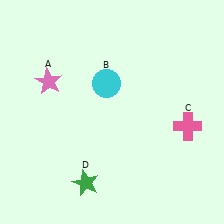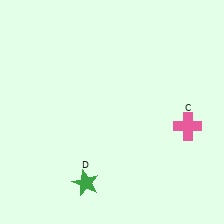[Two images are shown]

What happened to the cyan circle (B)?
The cyan circle (B) was removed in Image 2. It was in the top-left area of Image 1.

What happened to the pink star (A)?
The pink star (A) was removed in Image 2. It was in the top-left area of Image 1.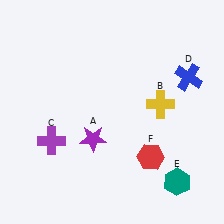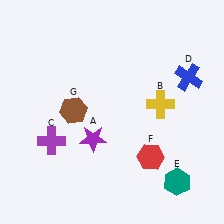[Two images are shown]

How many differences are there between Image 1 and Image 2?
There is 1 difference between the two images.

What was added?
A brown hexagon (G) was added in Image 2.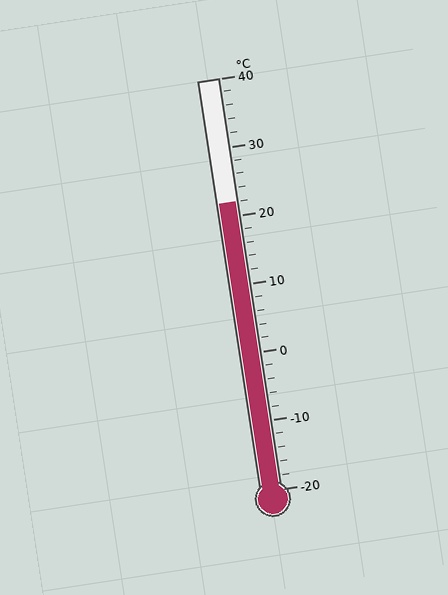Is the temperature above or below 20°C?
The temperature is above 20°C.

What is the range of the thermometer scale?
The thermometer scale ranges from -20°C to 40°C.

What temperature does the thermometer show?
The thermometer shows approximately 22°C.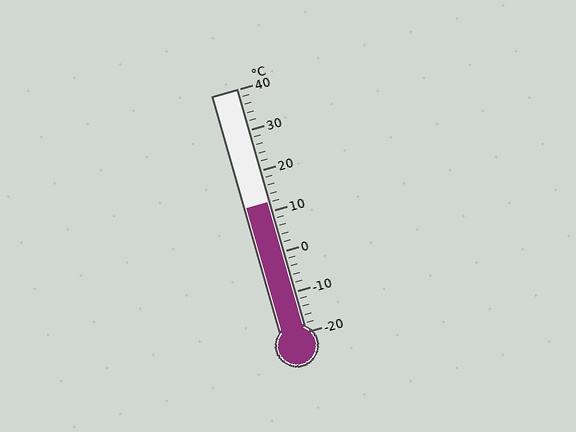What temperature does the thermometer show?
The thermometer shows approximately 12°C.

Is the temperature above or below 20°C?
The temperature is below 20°C.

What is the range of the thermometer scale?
The thermometer scale ranges from -20°C to 40°C.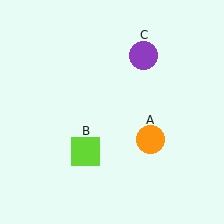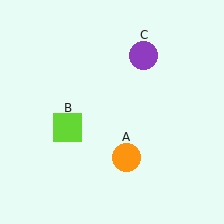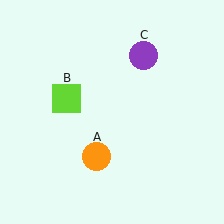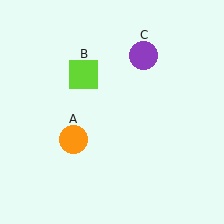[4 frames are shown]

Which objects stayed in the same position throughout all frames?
Purple circle (object C) remained stationary.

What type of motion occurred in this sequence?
The orange circle (object A), lime square (object B) rotated clockwise around the center of the scene.